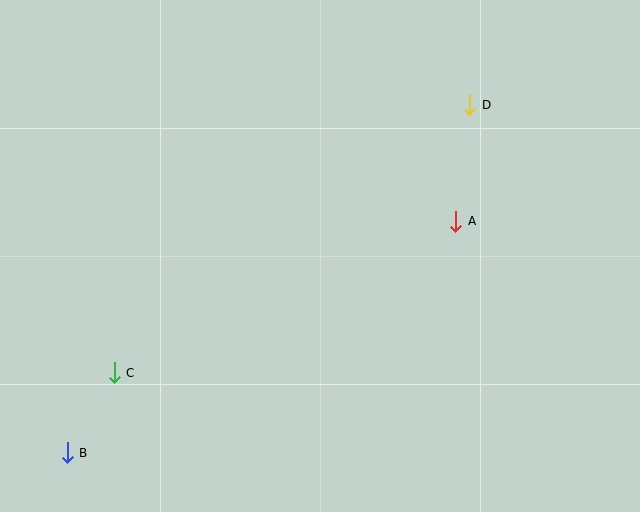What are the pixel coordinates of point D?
Point D is at (470, 105).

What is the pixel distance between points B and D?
The distance between B and D is 532 pixels.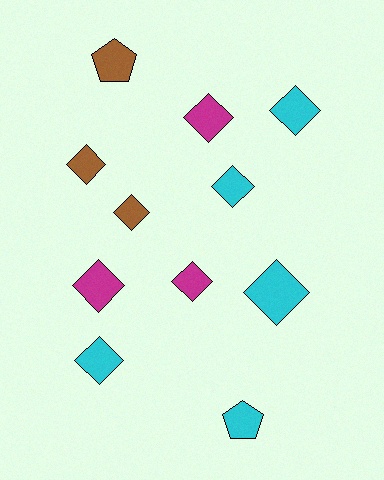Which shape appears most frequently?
Diamond, with 9 objects.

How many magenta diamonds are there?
There are 3 magenta diamonds.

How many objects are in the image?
There are 11 objects.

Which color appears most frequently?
Cyan, with 5 objects.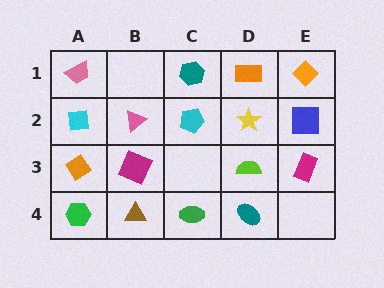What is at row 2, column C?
A cyan pentagon.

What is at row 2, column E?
A blue square.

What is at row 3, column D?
A lime semicircle.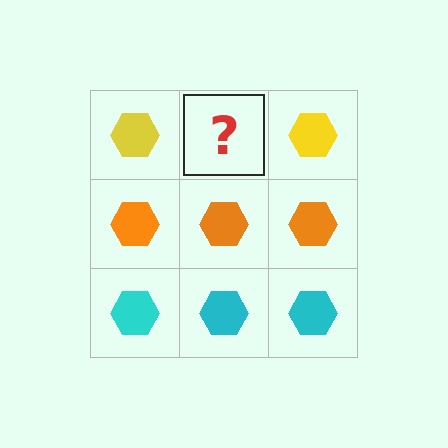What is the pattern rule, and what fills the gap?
The rule is that each row has a consistent color. The gap should be filled with a yellow hexagon.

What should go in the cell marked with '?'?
The missing cell should contain a yellow hexagon.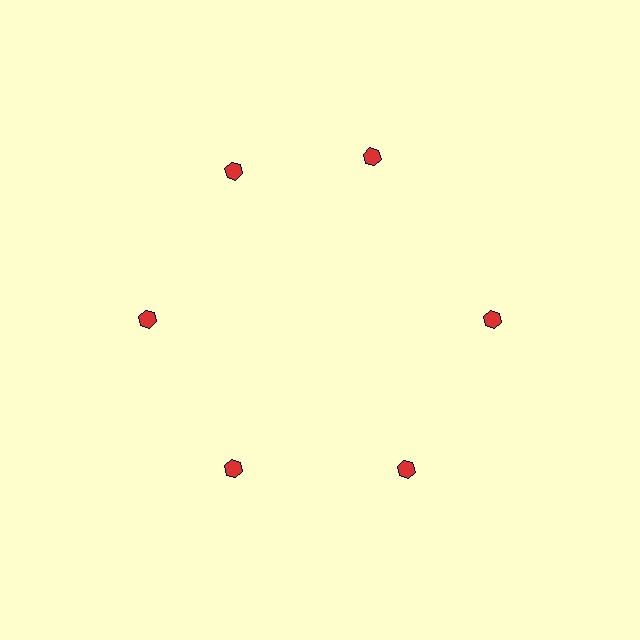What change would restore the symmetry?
The symmetry would be restored by rotating it back into even spacing with its neighbors so that all 6 hexagons sit at equal angles and equal distance from the center.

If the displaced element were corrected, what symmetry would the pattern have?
It would have 6-fold rotational symmetry — the pattern would map onto itself every 60 degrees.